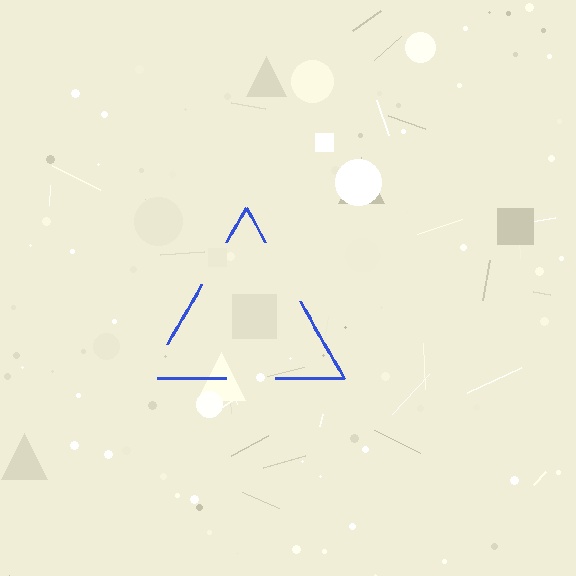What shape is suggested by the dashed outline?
The dashed outline suggests a triangle.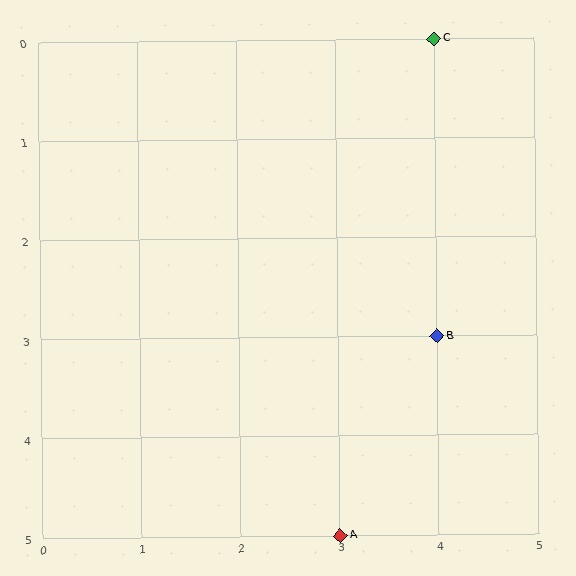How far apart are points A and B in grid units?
Points A and B are 1 column and 2 rows apart (about 2.2 grid units diagonally).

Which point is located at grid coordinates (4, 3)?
Point B is at (4, 3).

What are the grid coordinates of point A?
Point A is at grid coordinates (3, 5).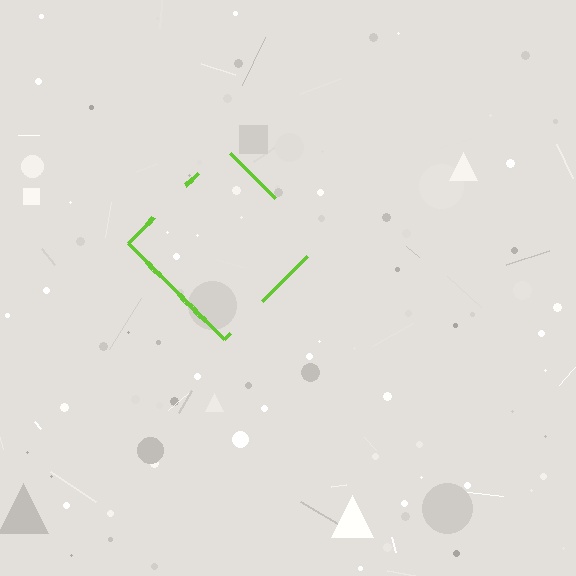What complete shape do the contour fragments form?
The contour fragments form a diamond.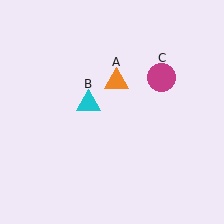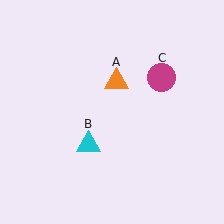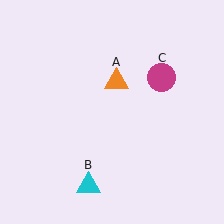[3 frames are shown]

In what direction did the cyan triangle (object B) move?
The cyan triangle (object B) moved down.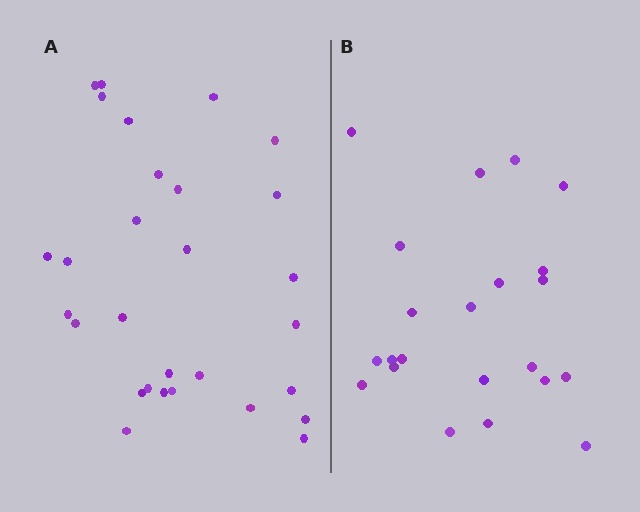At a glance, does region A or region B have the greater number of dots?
Region A (the left region) has more dots.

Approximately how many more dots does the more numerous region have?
Region A has roughly 8 or so more dots than region B.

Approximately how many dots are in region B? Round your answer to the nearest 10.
About 20 dots. (The exact count is 22, which rounds to 20.)